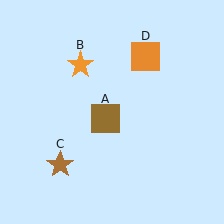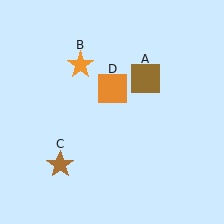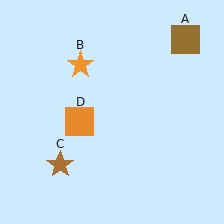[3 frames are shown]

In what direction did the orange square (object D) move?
The orange square (object D) moved down and to the left.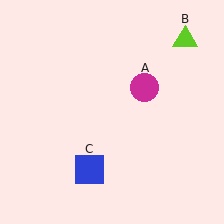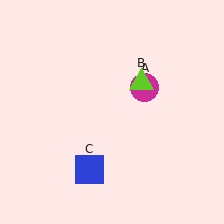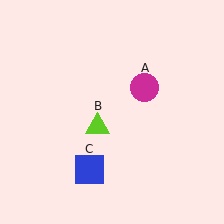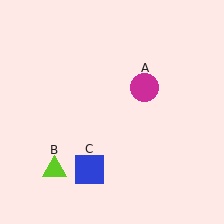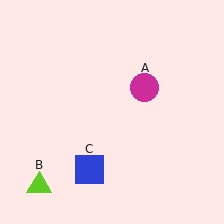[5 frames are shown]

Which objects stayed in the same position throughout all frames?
Magenta circle (object A) and blue square (object C) remained stationary.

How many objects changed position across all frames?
1 object changed position: lime triangle (object B).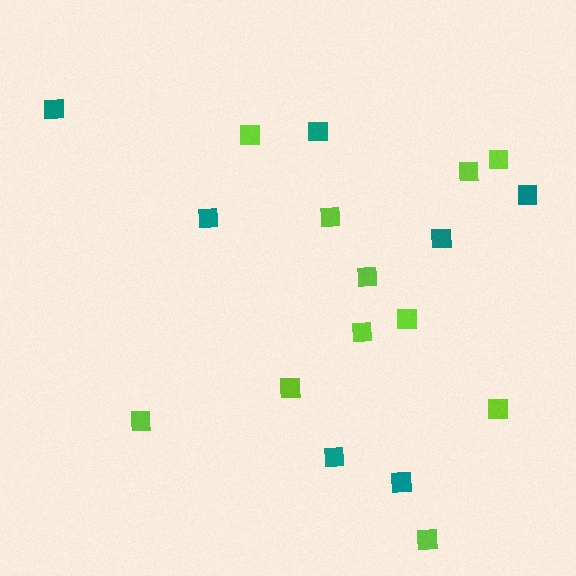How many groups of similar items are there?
There are 2 groups: one group of lime squares (11) and one group of teal squares (7).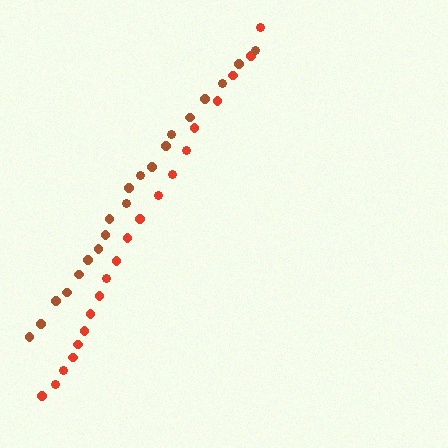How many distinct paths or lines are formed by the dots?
There are 2 distinct paths.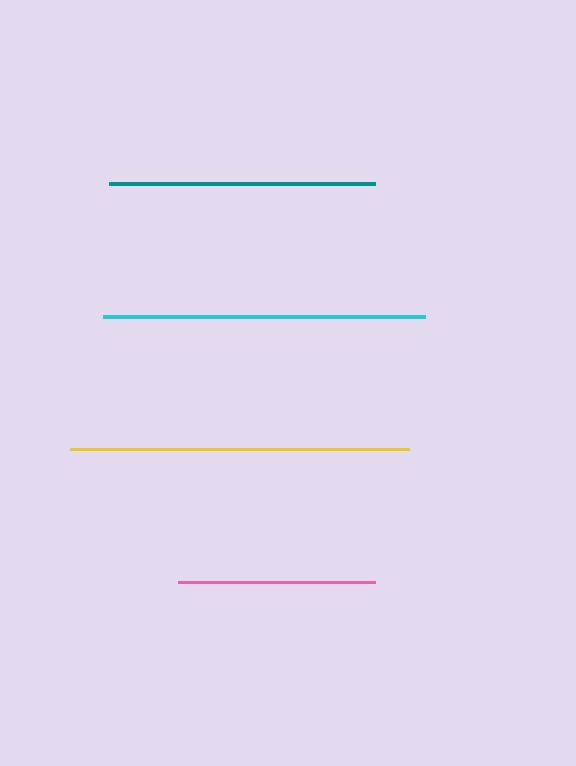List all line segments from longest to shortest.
From longest to shortest: yellow, cyan, teal, pink.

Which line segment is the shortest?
The pink line is the shortest at approximately 197 pixels.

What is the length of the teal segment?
The teal segment is approximately 266 pixels long.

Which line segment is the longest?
The yellow line is the longest at approximately 339 pixels.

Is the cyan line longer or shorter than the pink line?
The cyan line is longer than the pink line.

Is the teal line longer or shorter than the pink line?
The teal line is longer than the pink line.